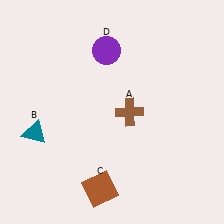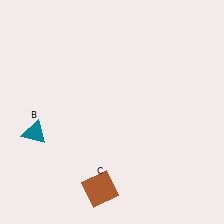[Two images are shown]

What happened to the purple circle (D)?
The purple circle (D) was removed in Image 2. It was in the top-left area of Image 1.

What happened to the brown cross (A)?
The brown cross (A) was removed in Image 2. It was in the bottom-right area of Image 1.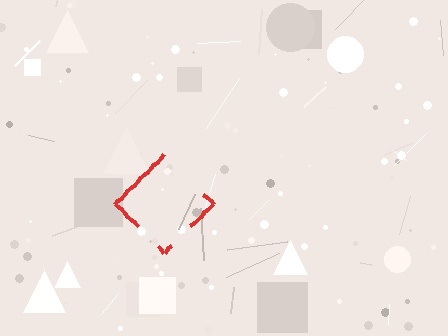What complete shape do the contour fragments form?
The contour fragments form a diamond.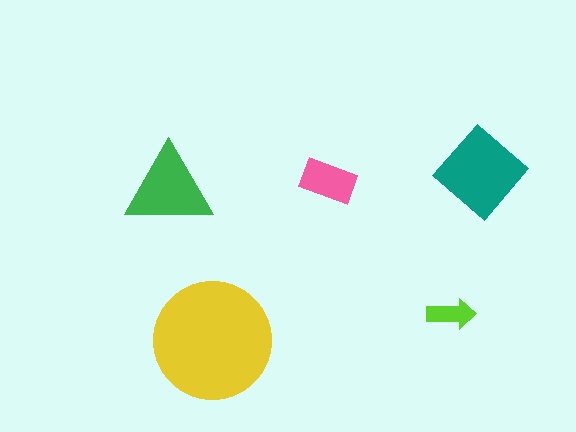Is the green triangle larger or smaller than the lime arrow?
Larger.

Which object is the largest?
The yellow circle.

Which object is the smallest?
The lime arrow.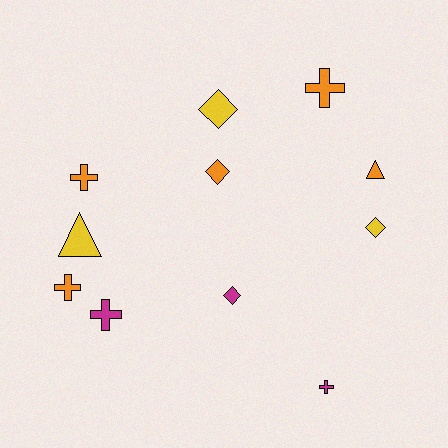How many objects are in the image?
There are 11 objects.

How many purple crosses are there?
There are no purple crosses.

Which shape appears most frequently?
Cross, with 5 objects.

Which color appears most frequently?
Orange, with 5 objects.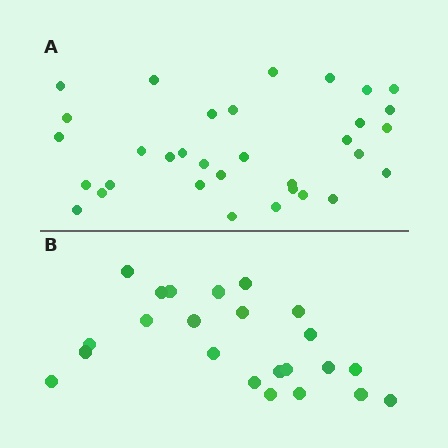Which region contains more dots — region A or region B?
Region A (the top region) has more dots.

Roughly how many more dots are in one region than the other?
Region A has roughly 10 or so more dots than region B.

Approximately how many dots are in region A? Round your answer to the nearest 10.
About 30 dots. (The exact count is 33, which rounds to 30.)